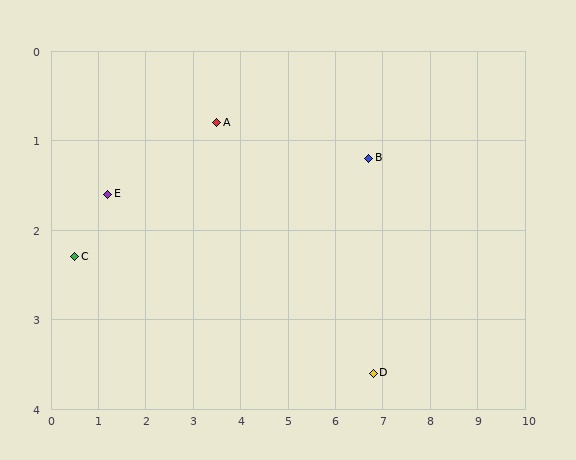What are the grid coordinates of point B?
Point B is at approximately (6.7, 1.2).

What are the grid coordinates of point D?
Point D is at approximately (6.8, 3.6).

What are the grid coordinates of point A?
Point A is at approximately (3.5, 0.8).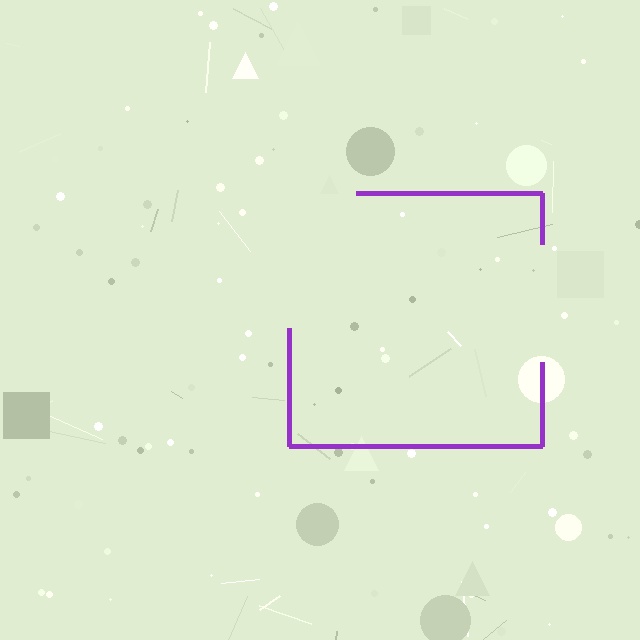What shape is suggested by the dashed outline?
The dashed outline suggests a square.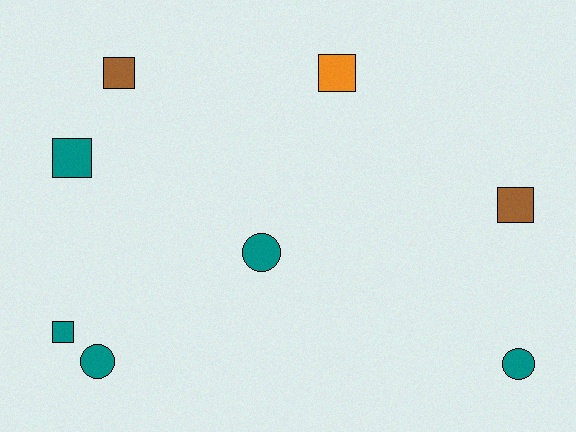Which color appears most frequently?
Teal, with 5 objects.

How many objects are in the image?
There are 8 objects.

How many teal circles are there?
There are 3 teal circles.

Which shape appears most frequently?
Square, with 5 objects.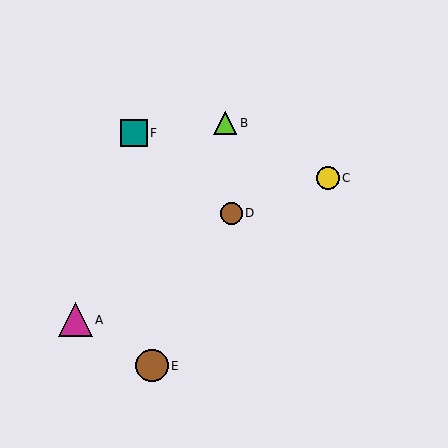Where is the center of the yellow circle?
The center of the yellow circle is at (328, 178).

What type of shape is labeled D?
Shape D is a brown circle.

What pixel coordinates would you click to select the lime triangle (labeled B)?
Click at (225, 123) to select the lime triangle B.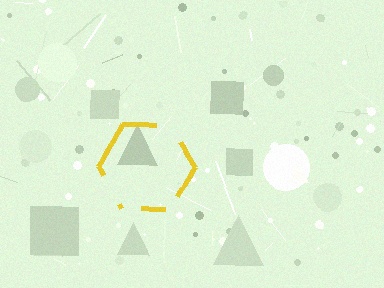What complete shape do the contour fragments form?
The contour fragments form a hexagon.